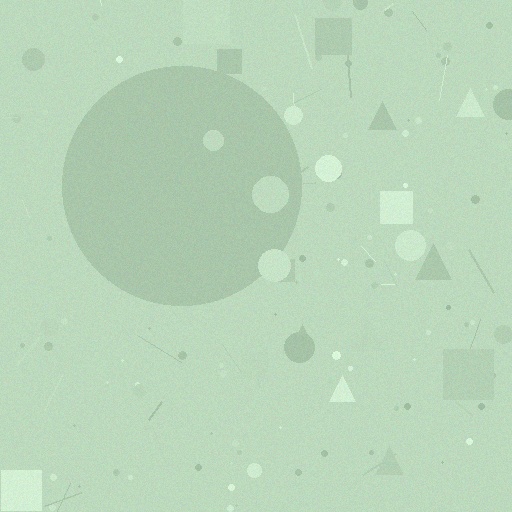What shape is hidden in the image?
A circle is hidden in the image.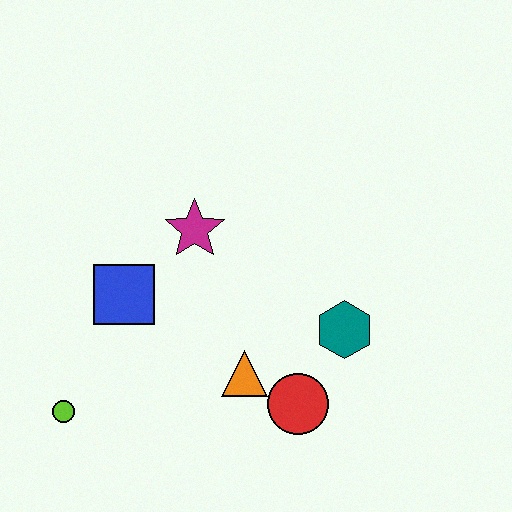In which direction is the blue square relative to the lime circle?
The blue square is above the lime circle.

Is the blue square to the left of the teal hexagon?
Yes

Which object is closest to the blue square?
The magenta star is closest to the blue square.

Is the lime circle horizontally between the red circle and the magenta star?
No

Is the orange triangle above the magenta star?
No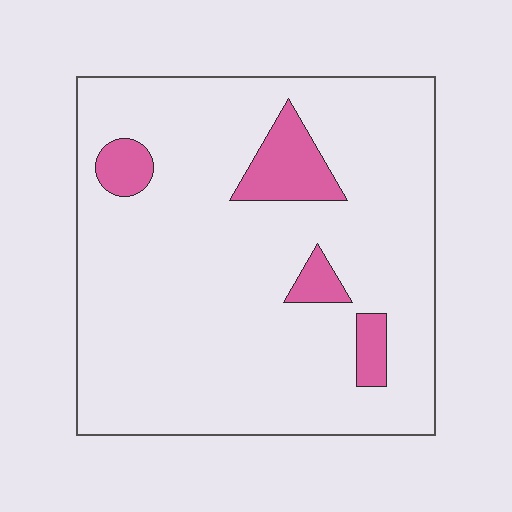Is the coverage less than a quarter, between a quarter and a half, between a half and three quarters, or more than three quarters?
Less than a quarter.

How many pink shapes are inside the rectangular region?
4.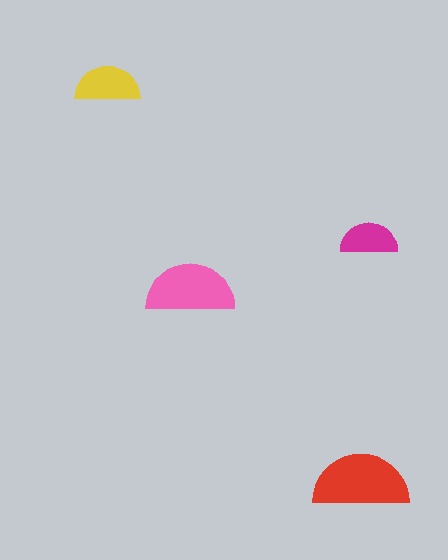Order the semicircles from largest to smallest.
the red one, the pink one, the yellow one, the magenta one.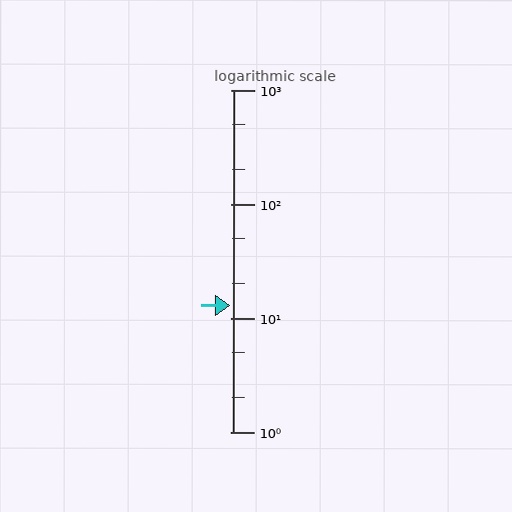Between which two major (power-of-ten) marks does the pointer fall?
The pointer is between 10 and 100.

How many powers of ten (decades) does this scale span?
The scale spans 3 decades, from 1 to 1000.